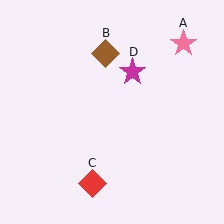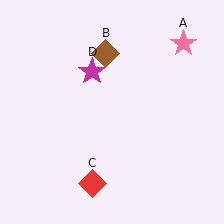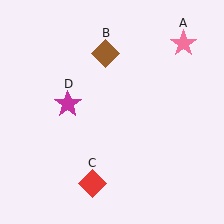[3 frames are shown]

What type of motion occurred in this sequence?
The magenta star (object D) rotated counterclockwise around the center of the scene.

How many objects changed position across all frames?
1 object changed position: magenta star (object D).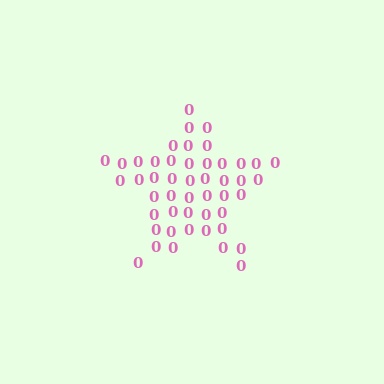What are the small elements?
The small elements are digit 0's.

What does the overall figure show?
The overall figure shows a star.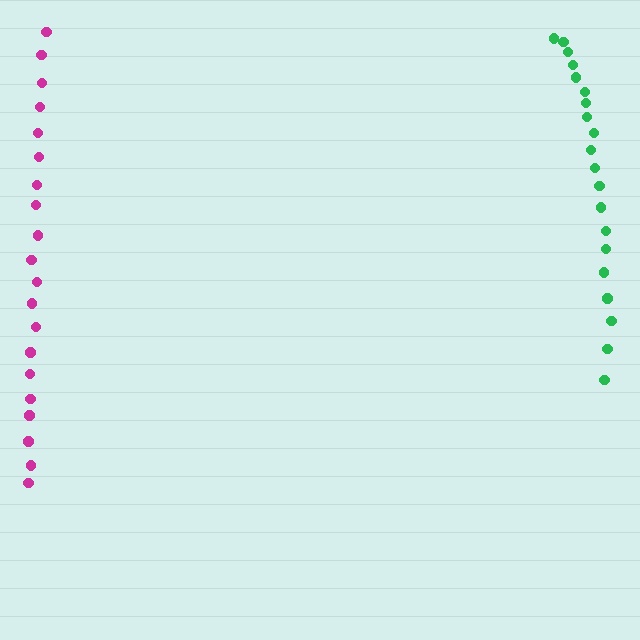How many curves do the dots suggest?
There are 2 distinct paths.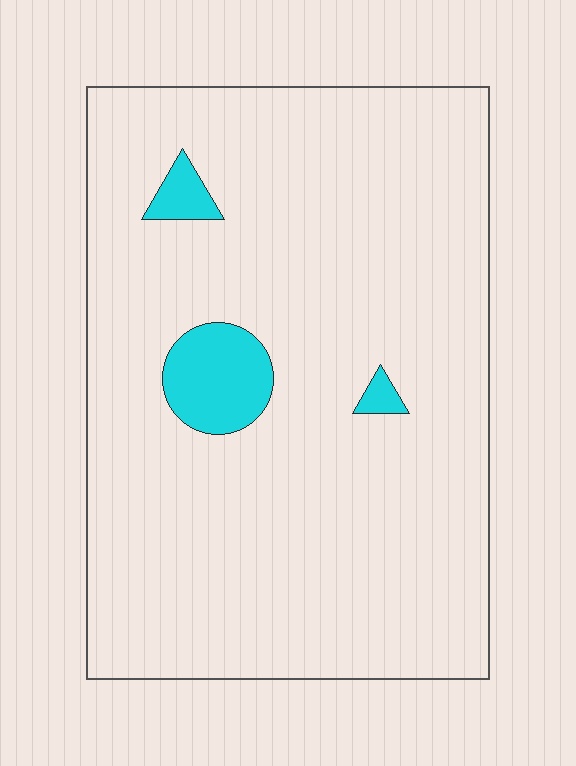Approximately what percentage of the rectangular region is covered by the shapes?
Approximately 5%.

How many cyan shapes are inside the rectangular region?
3.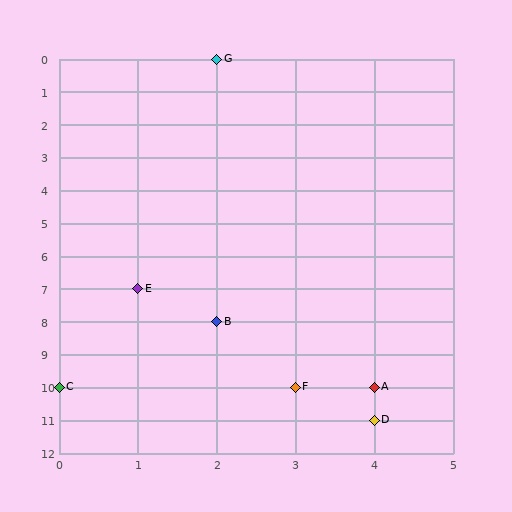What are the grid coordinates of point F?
Point F is at grid coordinates (3, 10).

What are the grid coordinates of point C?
Point C is at grid coordinates (0, 10).